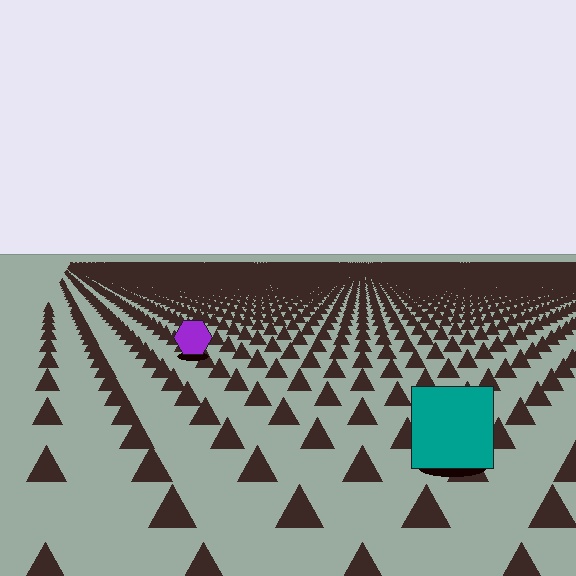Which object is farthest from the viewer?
The purple hexagon is farthest from the viewer. It appears smaller and the ground texture around it is denser.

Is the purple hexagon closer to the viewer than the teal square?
No. The teal square is closer — you can tell from the texture gradient: the ground texture is coarser near it.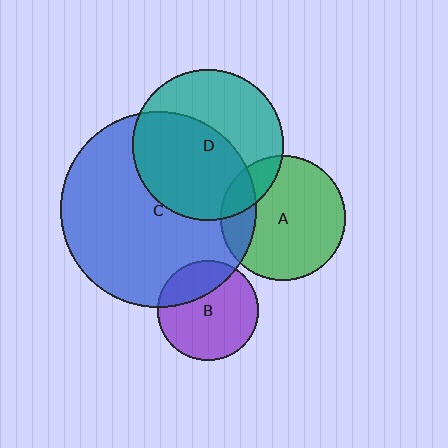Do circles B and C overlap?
Yes.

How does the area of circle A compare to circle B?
Approximately 1.6 times.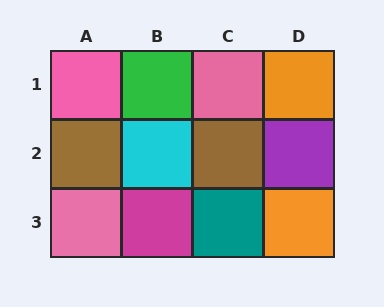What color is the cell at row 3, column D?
Orange.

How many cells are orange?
2 cells are orange.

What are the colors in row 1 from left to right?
Pink, green, pink, orange.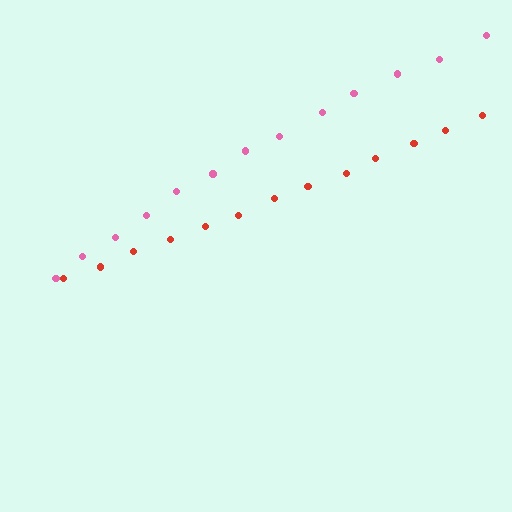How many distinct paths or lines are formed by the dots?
There are 2 distinct paths.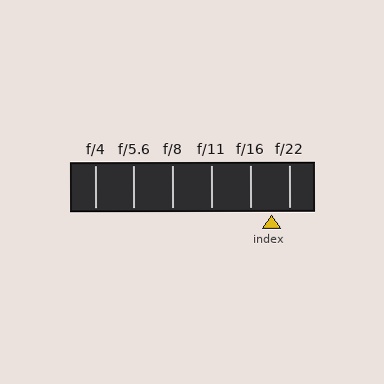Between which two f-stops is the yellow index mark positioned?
The index mark is between f/16 and f/22.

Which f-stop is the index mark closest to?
The index mark is closest to f/22.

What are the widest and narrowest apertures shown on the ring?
The widest aperture shown is f/4 and the narrowest is f/22.